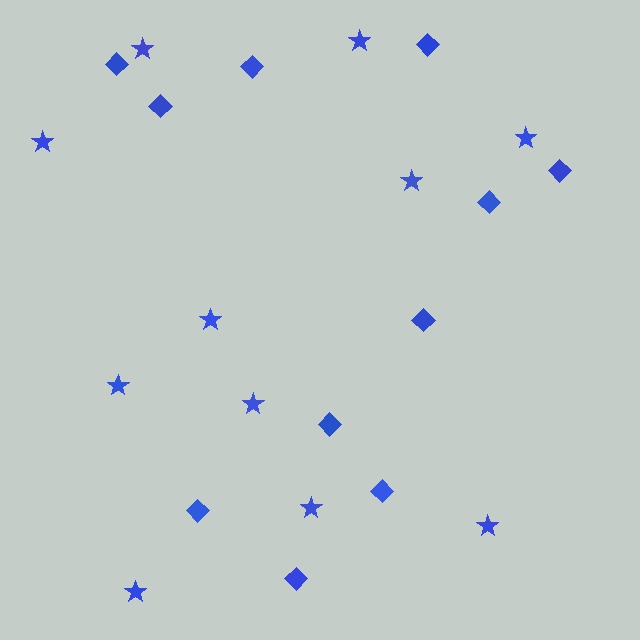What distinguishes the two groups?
There are 2 groups: one group of stars (11) and one group of diamonds (11).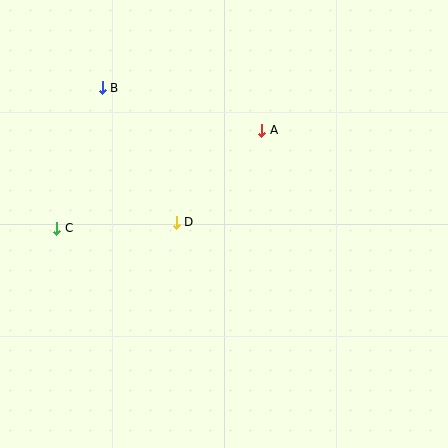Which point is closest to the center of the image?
Point D at (176, 222) is closest to the center.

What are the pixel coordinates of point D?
Point D is at (176, 222).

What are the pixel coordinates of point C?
Point C is at (57, 228).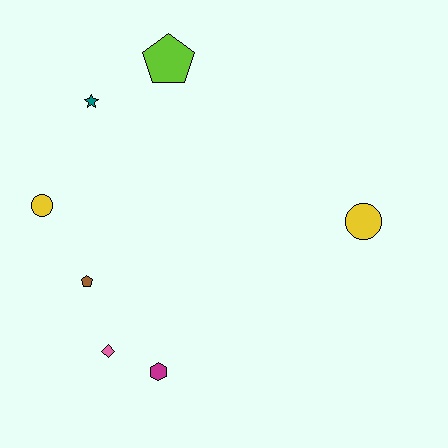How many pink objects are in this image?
There is 1 pink object.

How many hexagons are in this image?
There is 1 hexagon.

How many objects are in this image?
There are 7 objects.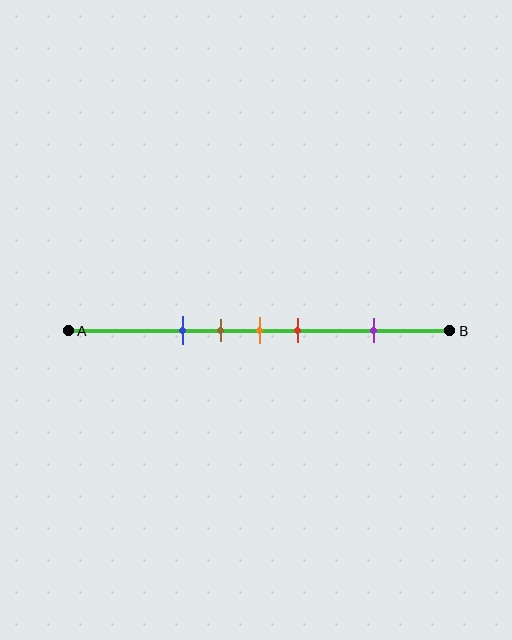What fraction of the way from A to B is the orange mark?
The orange mark is approximately 50% (0.5) of the way from A to B.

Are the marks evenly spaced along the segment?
No, the marks are not evenly spaced.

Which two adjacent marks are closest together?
The brown and orange marks are the closest adjacent pair.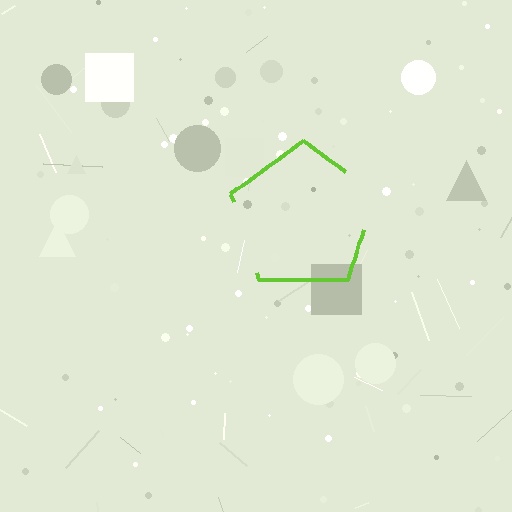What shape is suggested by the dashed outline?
The dashed outline suggests a pentagon.